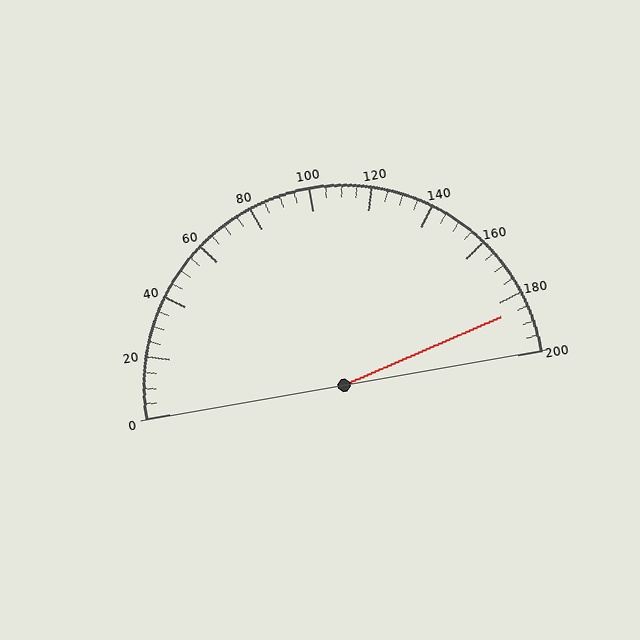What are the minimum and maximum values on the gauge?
The gauge ranges from 0 to 200.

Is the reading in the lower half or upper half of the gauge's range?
The reading is in the upper half of the range (0 to 200).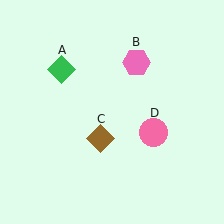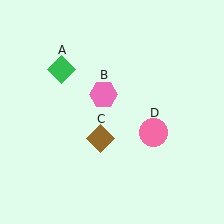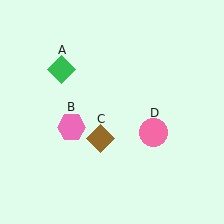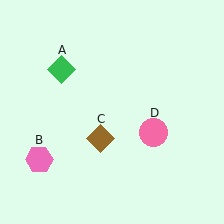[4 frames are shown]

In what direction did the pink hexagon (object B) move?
The pink hexagon (object B) moved down and to the left.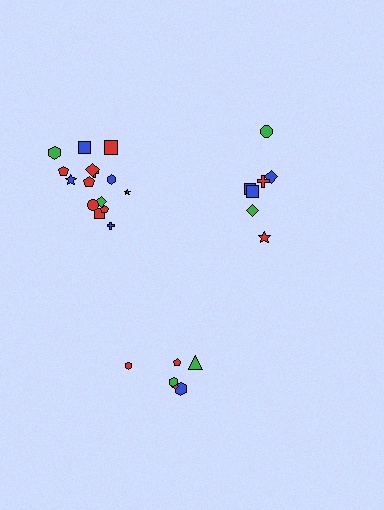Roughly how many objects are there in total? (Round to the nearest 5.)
Roughly 30 objects in total.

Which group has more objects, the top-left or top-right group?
The top-left group.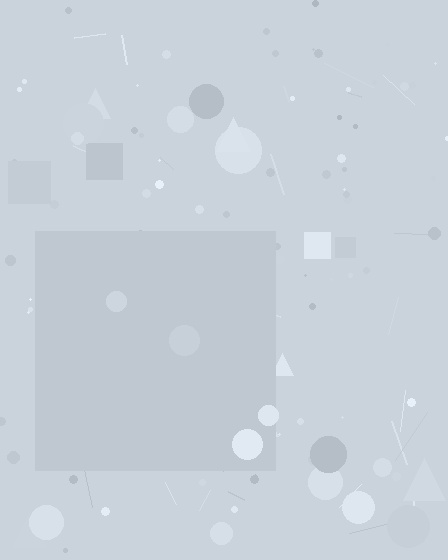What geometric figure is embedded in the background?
A square is embedded in the background.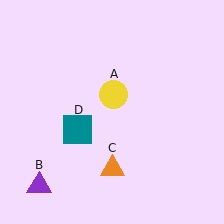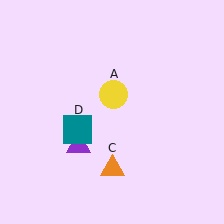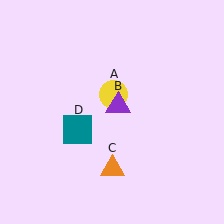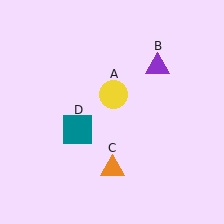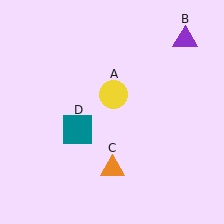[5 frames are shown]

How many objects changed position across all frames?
1 object changed position: purple triangle (object B).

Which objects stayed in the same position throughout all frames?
Yellow circle (object A) and orange triangle (object C) and teal square (object D) remained stationary.